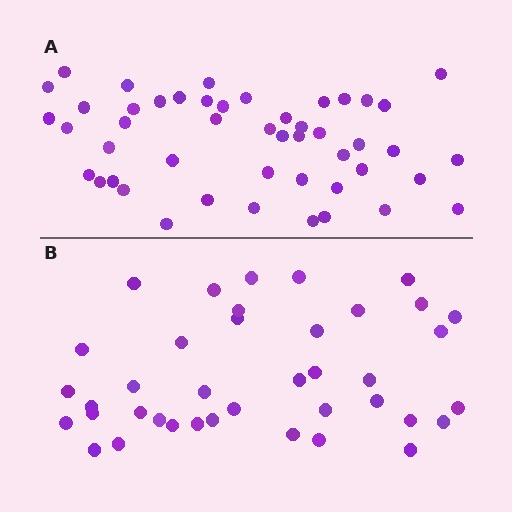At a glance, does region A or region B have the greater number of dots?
Region A (the top region) has more dots.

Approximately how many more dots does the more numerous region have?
Region A has roughly 8 or so more dots than region B.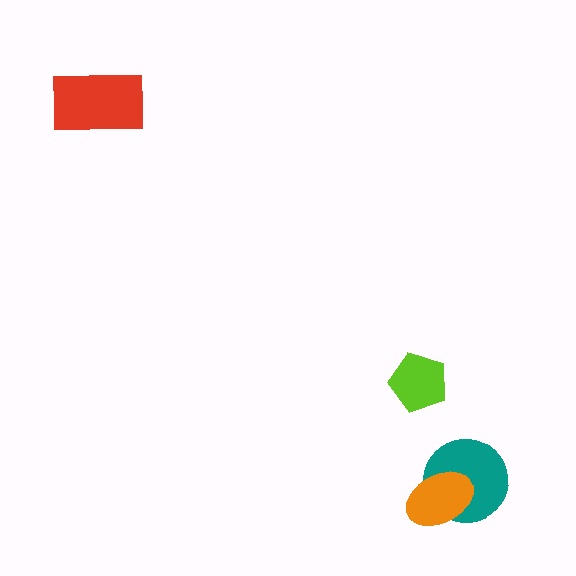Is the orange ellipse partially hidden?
No, no other shape covers it.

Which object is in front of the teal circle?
The orange ellipse is in front of the teal circle.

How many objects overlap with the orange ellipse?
1 object overlaps with the orange ellipse.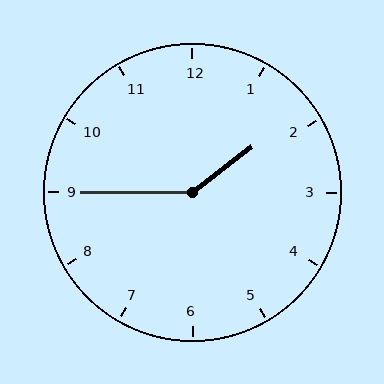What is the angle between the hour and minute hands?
Approximately 142 degrees.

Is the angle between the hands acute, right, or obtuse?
It is obtuse.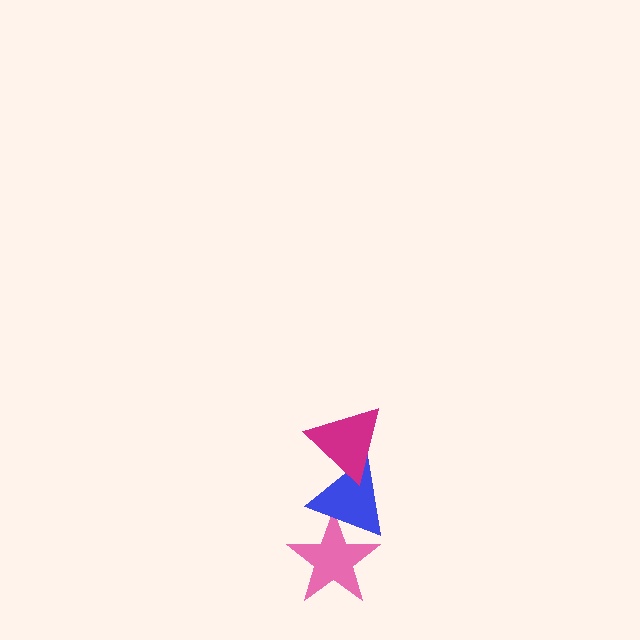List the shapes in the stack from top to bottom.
From top to bottom: the magenta triangle, the blue triangle, the pink star.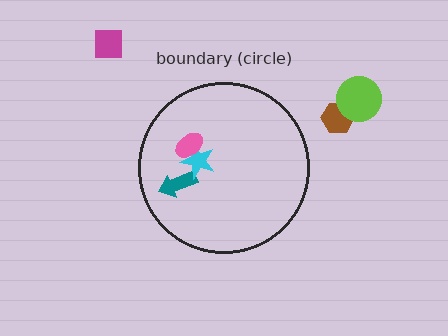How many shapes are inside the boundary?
3 inside, 3 outside.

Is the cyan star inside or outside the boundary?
Inside.